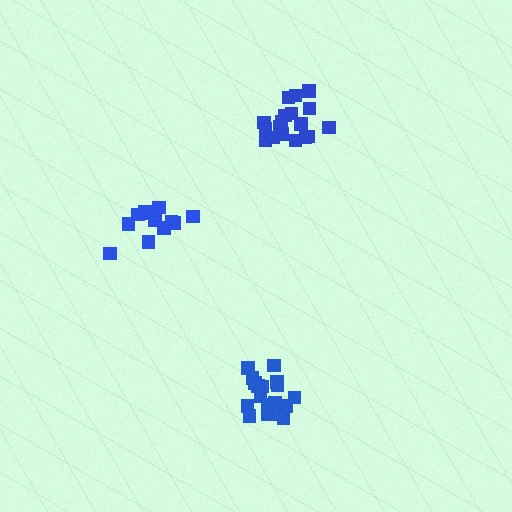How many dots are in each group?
Group 1: 18 dots, Group 2: 13 dots, Group 3: 18 dots (49 total).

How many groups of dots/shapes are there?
There are 3 groups.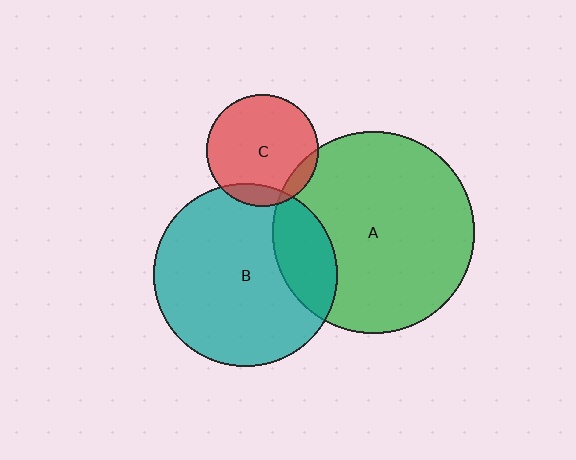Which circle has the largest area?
Circle A (green).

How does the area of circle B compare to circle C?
Approximately 2.7 times.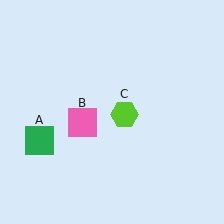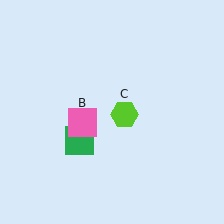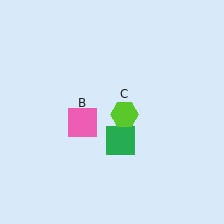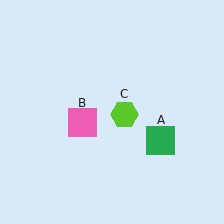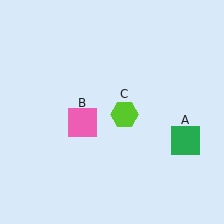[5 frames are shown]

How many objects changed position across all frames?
1 object changed position: green square (object A).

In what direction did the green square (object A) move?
The green square (object A) moved right.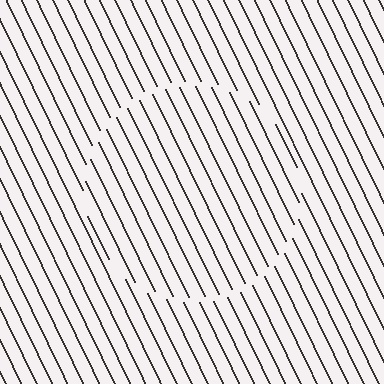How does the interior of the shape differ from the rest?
The interior of the shape contains the same grating, shifted by half a period — the contour is defined by the phase discontinuity where line-ends from the inner and outer gratings abut.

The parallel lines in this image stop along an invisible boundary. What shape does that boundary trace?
An illusory circle. The interior of the shape contains the same grating, shifted by half a period — the contour is defined by the phase discontinuity where line-ends from the inner and outer gratings abut.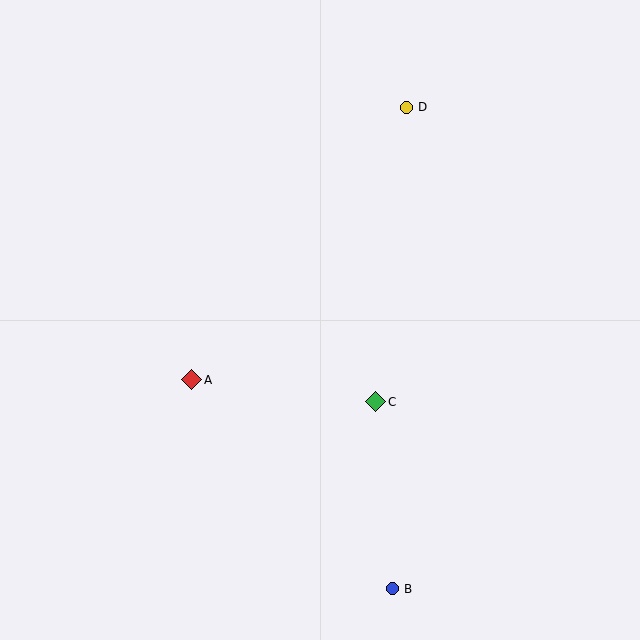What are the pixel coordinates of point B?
Point B is at (392, 589).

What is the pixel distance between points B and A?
The distance between B and A is 290 pixels.